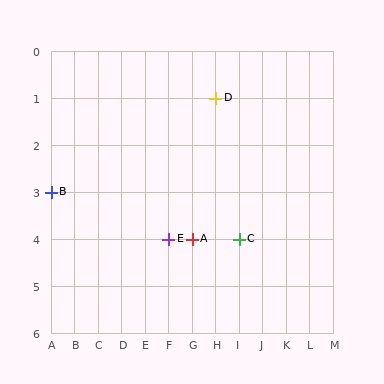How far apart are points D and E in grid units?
Points D and E are 2 columns and 3 rows apart (about 3.6 grid units diagonally).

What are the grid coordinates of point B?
Point B is at grid coordinates (A, 3).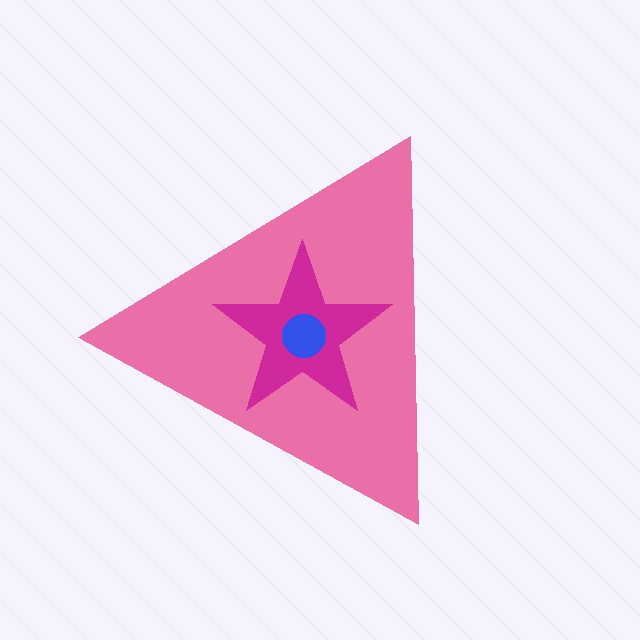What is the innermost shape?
The blue circle.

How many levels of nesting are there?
3.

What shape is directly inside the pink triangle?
The magenta star.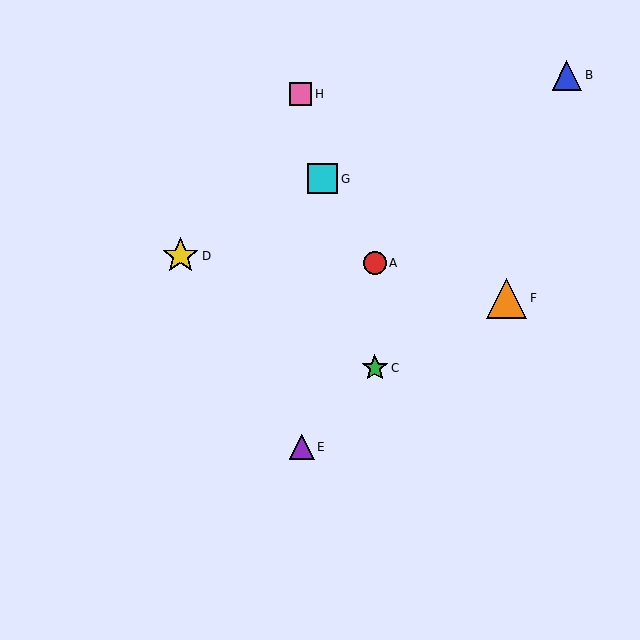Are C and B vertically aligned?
No, C is at x≈375 and B is at x≈567.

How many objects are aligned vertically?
2 objects (A, C) are aligned vertically.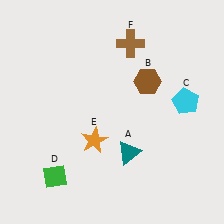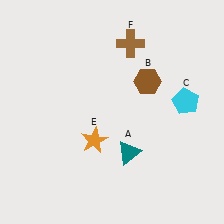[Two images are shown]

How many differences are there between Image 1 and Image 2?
There is 1 difference between the two images.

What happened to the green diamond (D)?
The green diamond (D) was removed in Image 2. It was in the bottom-left area of Image 1.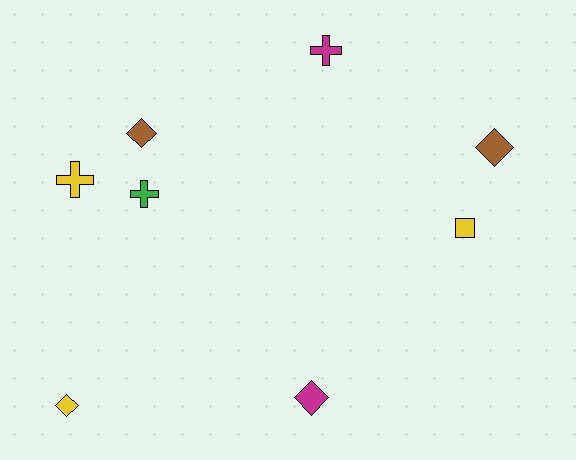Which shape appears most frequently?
Diamond, with 4 objects.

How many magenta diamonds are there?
There is 1 magenta diamond.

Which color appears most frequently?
Yellow, with 3 objects.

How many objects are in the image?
There are 8 objects.